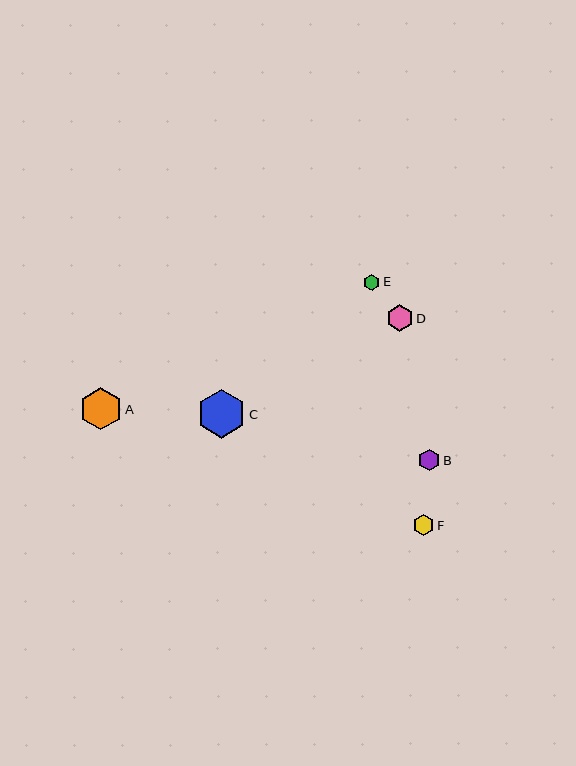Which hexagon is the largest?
Hexagon C is the largest with a size of approximately 49 pixels.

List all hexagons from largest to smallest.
From largest to smallest: C, A, D, B, F, E.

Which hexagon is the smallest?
Hexagon E is the smallest with a size of approximately 16 pixels.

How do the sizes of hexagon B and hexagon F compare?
Hexagon B and hexagon F are approximately the same size.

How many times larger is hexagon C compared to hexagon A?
Hexagon C is approximately 1.1 times the size of hexagon A.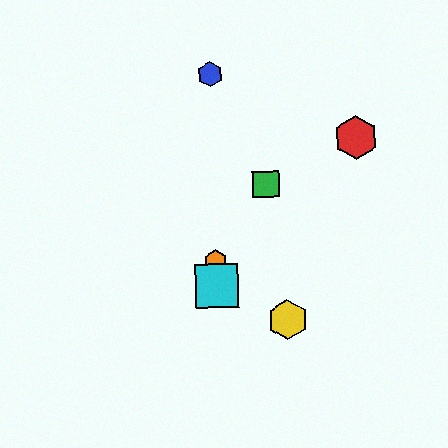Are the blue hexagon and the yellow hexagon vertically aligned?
No, the blue hexagon is at x≈210 and the yellow hexagon is at x≈288.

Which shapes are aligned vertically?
The blue hexagon, the purple square, the orange hexagon, the cyan square are aligned vertically.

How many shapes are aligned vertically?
4 shapes (the blue hexagon, the purple square, the orange hexagon, the cyan square) are aligned vertically.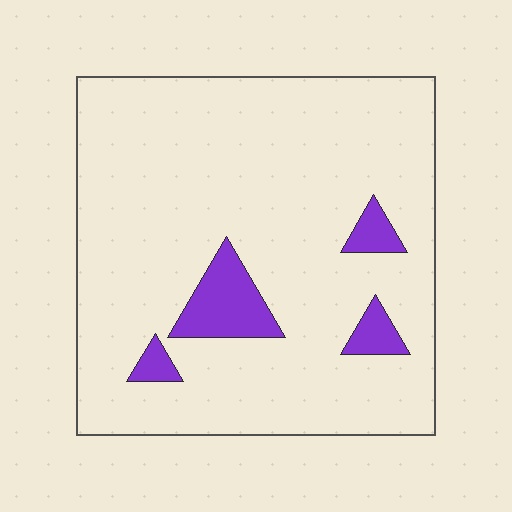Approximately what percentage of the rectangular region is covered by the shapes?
Approximately 10%.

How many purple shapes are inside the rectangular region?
4.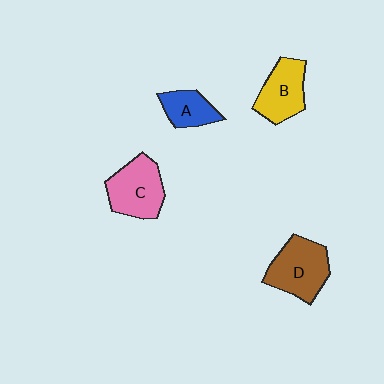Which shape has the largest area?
Shape D (brown).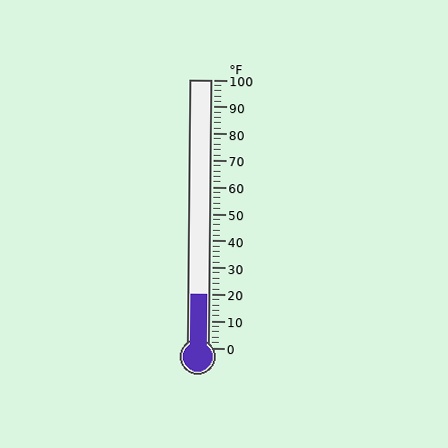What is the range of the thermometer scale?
The thermometer scale ranges from 0°F to 100°F.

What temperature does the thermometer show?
The thermometer shows approximately 20°F.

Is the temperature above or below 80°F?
The temperature is below 80°F.